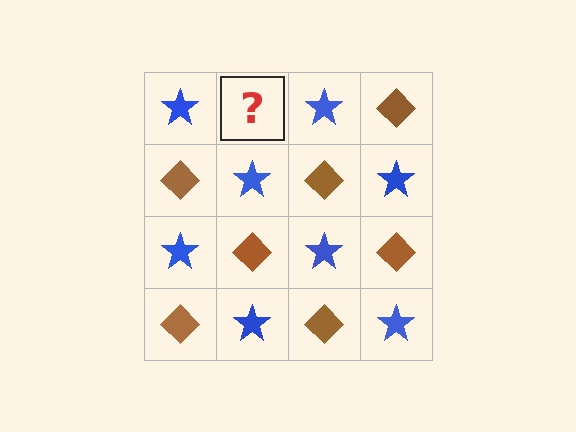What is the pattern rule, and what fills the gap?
The rule is that it alternates blue star and brown diamond in a checkerboard pattern. The gap should be filled with a brown diamond.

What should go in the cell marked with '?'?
The missing cell should contain a brown diamond.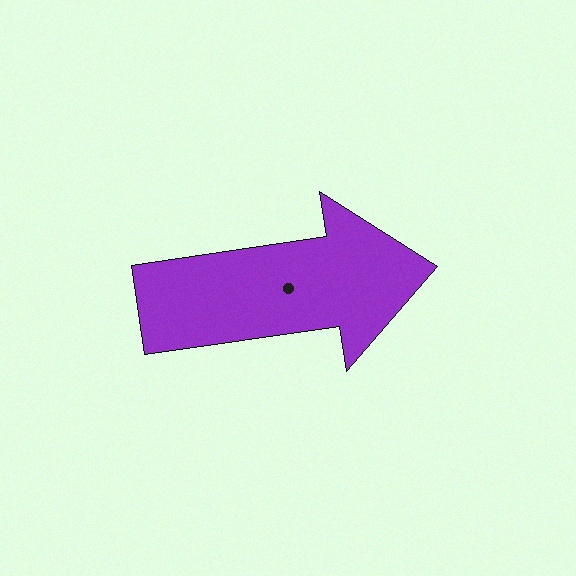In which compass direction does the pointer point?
East.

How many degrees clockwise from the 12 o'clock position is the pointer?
Approximately 82 degrees.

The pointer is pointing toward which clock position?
Roughly 3 o'clock.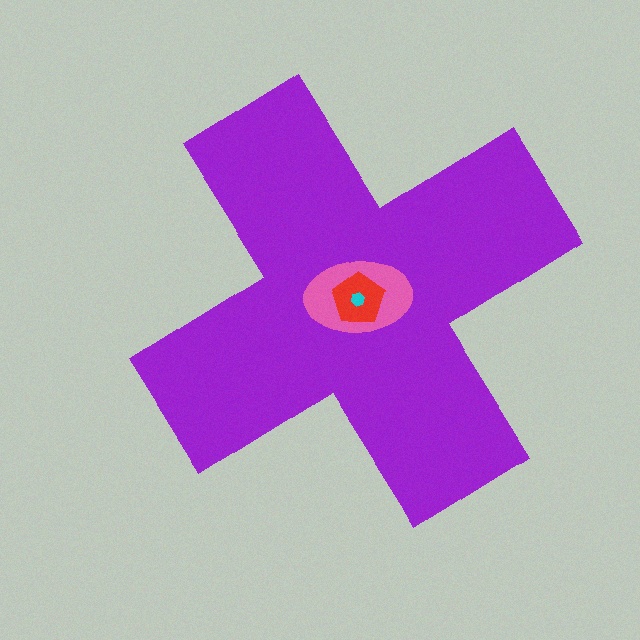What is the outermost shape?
The purple cross.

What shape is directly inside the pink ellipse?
The red pentagon.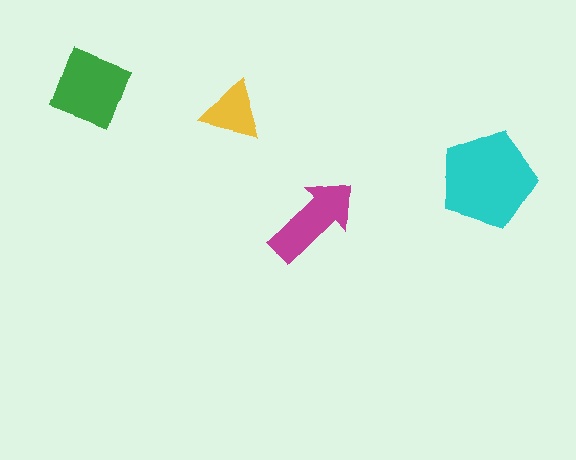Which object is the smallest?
The yellow triangle.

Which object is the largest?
The cyan pentagon.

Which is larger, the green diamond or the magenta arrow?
The green diamond.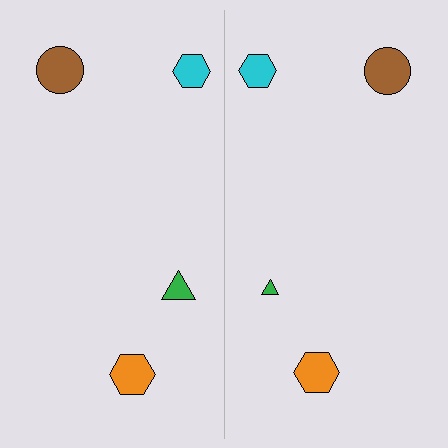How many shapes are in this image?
There are 8 shapes in this image.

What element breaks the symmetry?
The green triangle on the right side has a different size than its mirror counterpart.